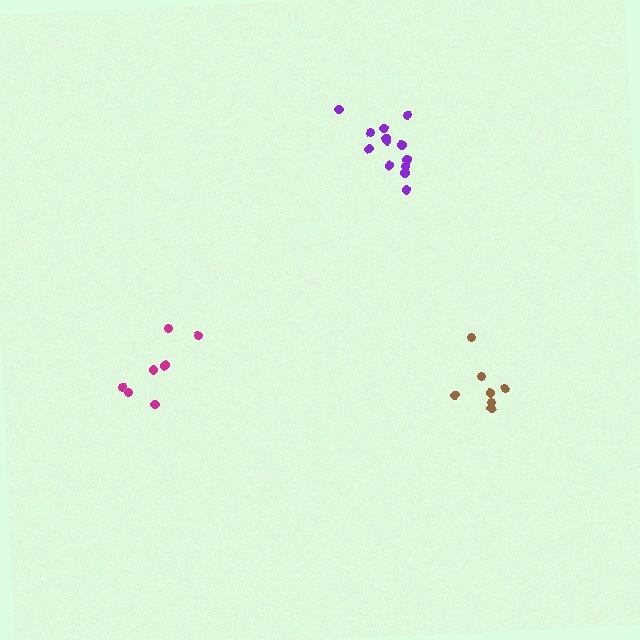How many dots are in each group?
Group 1: 7 dots, Group 2: 7 dots, Group 3: 13 dots (27 total).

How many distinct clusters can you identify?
There are 3 distinct clusters.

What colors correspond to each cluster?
The clusters are colored: magenta, brown, purple.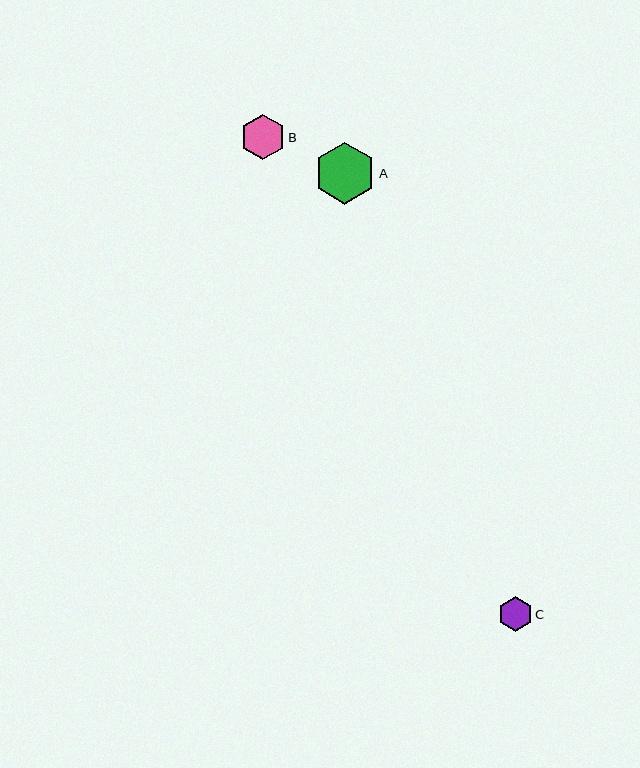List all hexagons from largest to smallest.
From largest to smallest: A, B, C.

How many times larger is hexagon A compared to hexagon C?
Hexagon A is approximately 1.8 times the size of hexagon C.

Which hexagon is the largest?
Hexagon A is the largest with a size of approximately 62 pixels.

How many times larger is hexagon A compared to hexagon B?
Hexagon A is approximately 1.4 times the size of hexagon B.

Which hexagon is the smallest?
Hexagon C is the smallest with a size of approximately 35 pixels.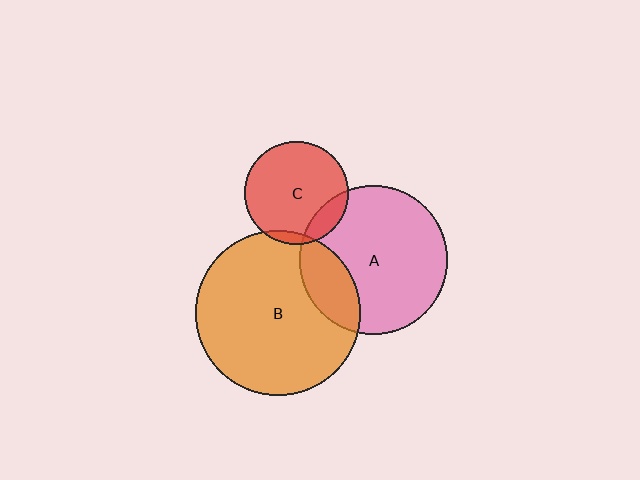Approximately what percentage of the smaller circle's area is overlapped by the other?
Approximately 15%.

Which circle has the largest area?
Circle B (orange).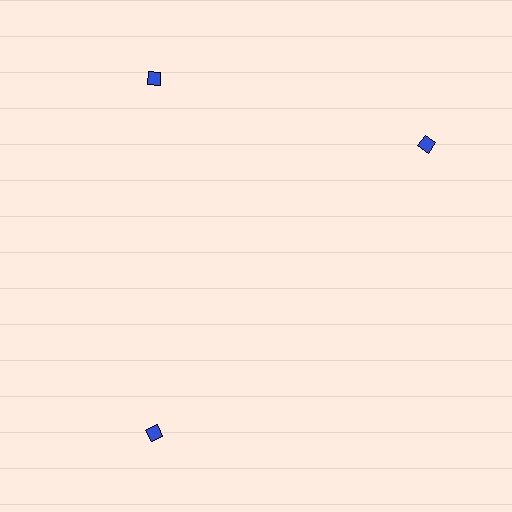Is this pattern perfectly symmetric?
No. The 3 blue diamonds are arranged in a ring, but one element near the 3 o'clock position is rotated out of alignment along the ring, breaking the 3-fold rotational symmetry.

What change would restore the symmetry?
The symmetry would be restored by rotating it back into even spacing with its neighbors so that all 3 diamonds sit at equal angles and equal distance from the center.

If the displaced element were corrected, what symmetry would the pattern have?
It would have 3-fold rotational symmetry — the pattern would map onto itself every 120 degrees.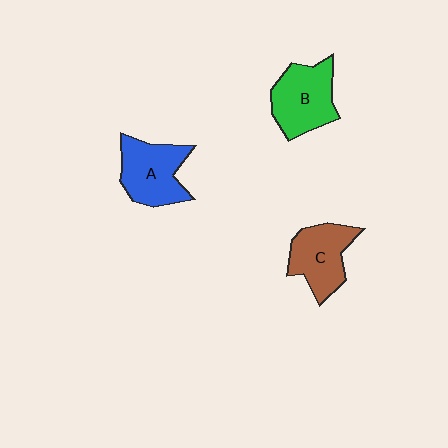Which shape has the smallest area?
Shape C (brown).